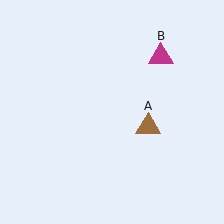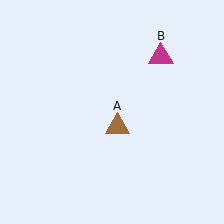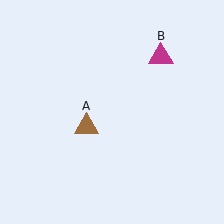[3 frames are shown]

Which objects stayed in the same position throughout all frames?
Magenta triangle (object B) remained stationary.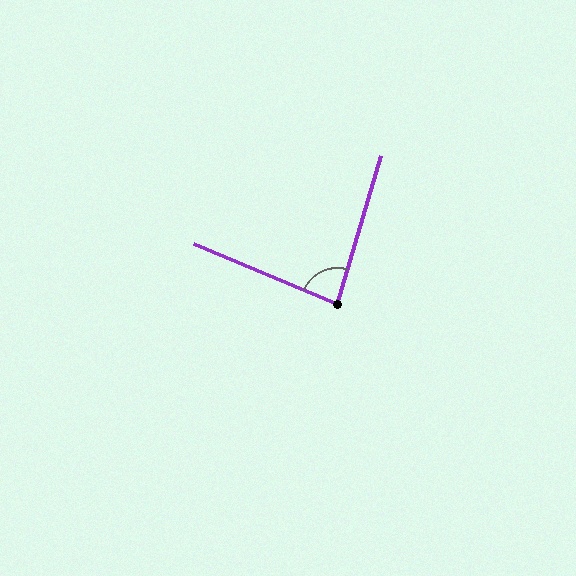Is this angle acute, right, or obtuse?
It is acute.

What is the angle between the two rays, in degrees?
Approximately 84 degrees.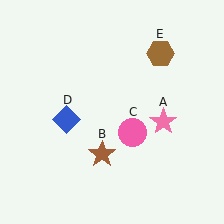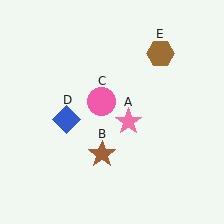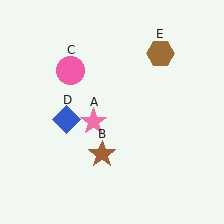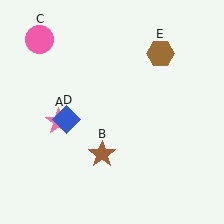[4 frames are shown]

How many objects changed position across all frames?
2 objects changed position: pink star (object A), pink circle (object C).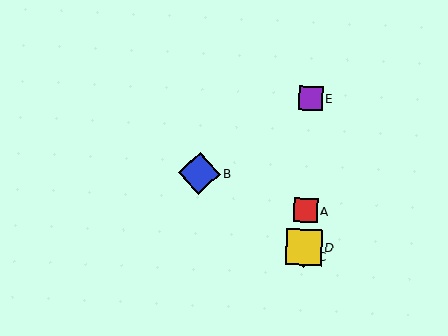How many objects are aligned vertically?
4 objects (A, C, D, E) are aligned vertically.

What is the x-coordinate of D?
Object D is at x≈304.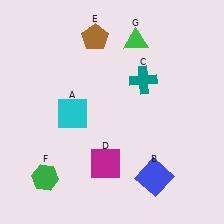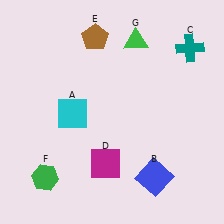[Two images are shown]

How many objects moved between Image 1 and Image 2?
1 object moved between the two images.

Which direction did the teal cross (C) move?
The teal cross (C) moved right.